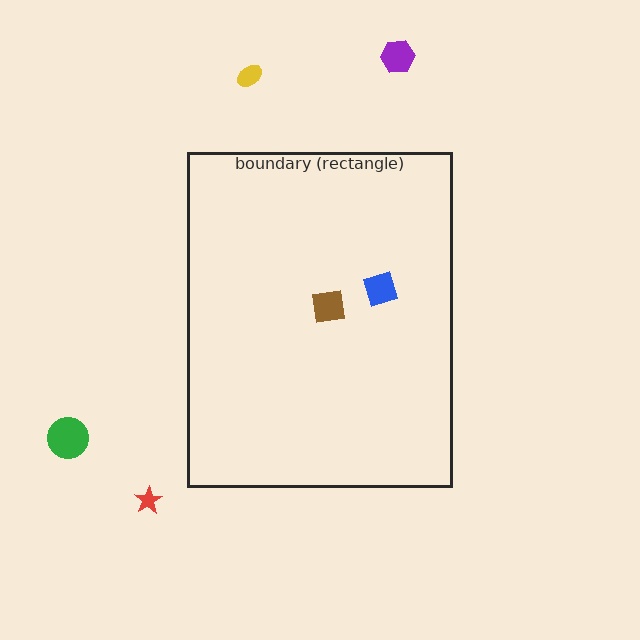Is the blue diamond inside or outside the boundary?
Inside.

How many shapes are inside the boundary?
2 inside, 4 outside.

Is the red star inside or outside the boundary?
Outside.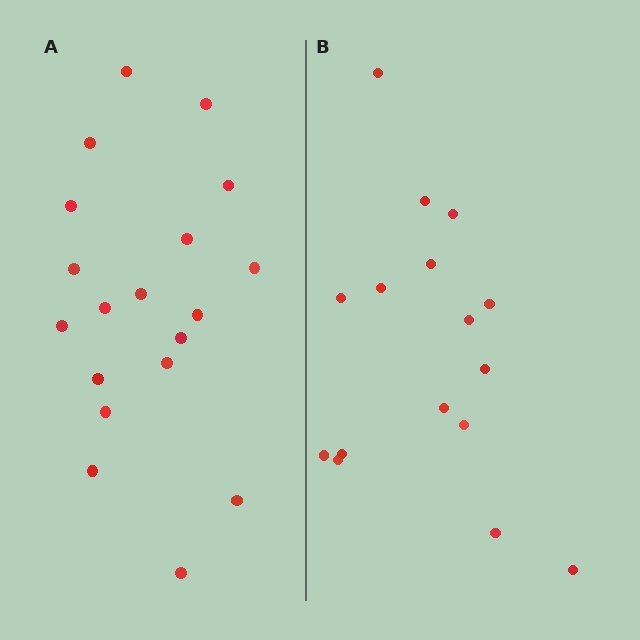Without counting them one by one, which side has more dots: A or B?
Region A (the left region) has more dots.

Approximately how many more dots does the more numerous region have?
Region A has just a few more — roughly 2 or 3 more dots than region B.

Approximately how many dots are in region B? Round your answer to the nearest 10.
About 20 dots. (The exact count is 16, which rounds to 20.)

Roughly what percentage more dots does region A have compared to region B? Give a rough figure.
About 20% more.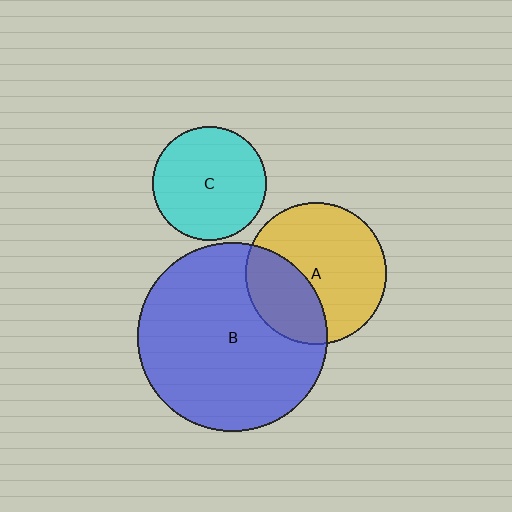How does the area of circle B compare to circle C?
Approximately 2.8 times.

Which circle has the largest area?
Circle B (blue).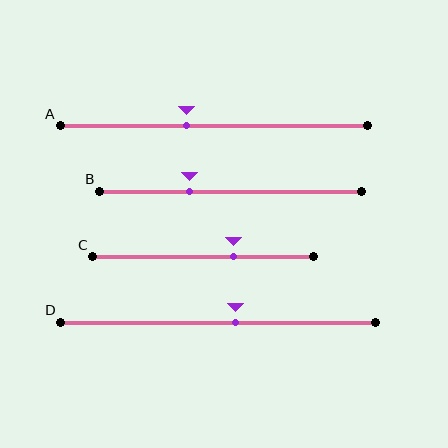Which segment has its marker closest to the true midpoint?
Segment D has its marker closest to the true midpoint.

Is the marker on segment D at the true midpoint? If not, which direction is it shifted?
No, the marker on segment D is shifted to the right by about 6% of the segment length.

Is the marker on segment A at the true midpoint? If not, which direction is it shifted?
No, the marker on segment A is shifted to the left by about 9% of the segment length.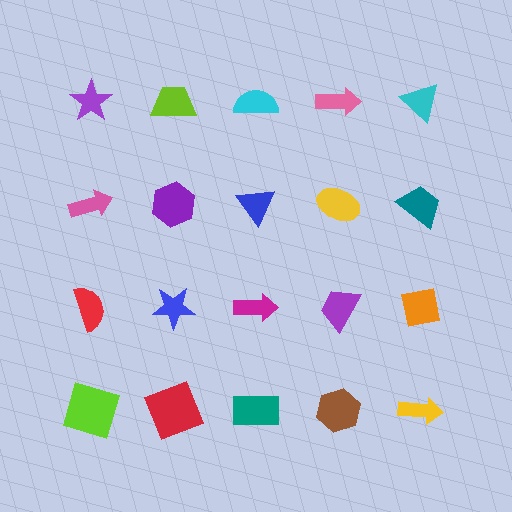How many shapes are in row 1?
5 shapes.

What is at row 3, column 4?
A purple trapezoid.